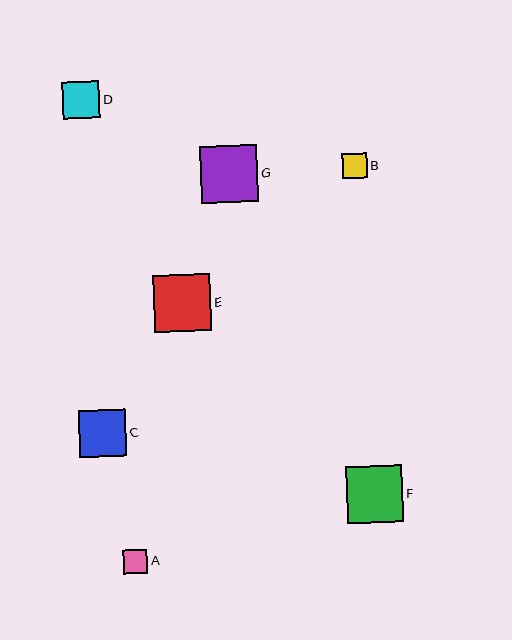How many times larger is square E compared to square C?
Square E is approximately 1.2 times the size of square C.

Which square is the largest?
Square G is the largest with a size of approximately 57 pixels.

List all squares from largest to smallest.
From largest to smallest: G, E, F, C, D, B, A.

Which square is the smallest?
Square A is the smallest with a size of approximately 24 pixels.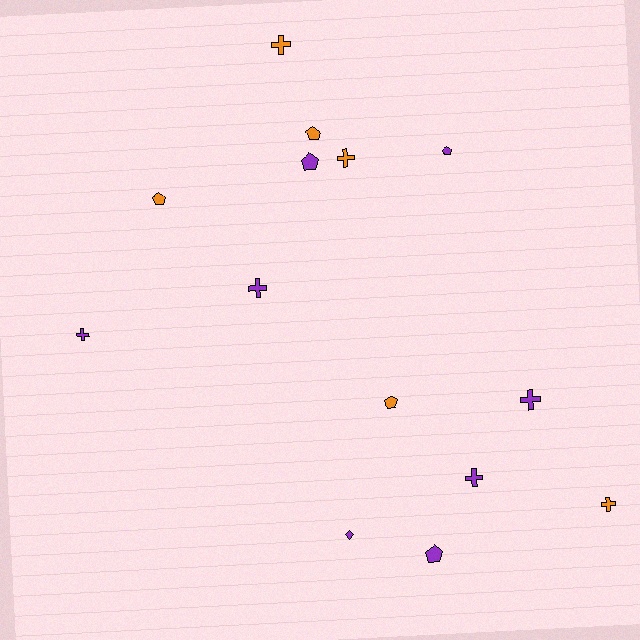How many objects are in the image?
There are 14 objects.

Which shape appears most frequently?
Cross, with 7 objects.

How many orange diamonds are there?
There are no orange diamonds.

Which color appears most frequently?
Purple, with 8 objects.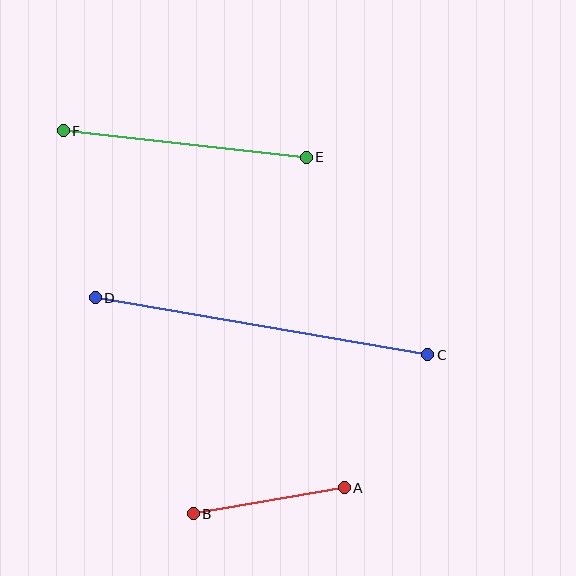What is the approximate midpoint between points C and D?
The midpoint is at approximately (261, 326) pixels.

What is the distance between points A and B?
The distance is approximately 153 pixels.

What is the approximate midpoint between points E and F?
The midpoint is at approximately (185, 144) pixels.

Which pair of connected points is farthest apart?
Points C and D are farthest apart.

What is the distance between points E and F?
The distance is approximately 244 pixels.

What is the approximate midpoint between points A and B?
The midpoint is at approximately (269, 501) pixels.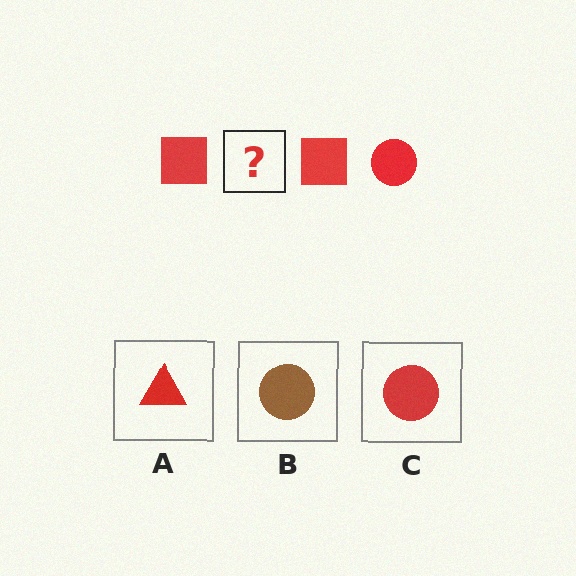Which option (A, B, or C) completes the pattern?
C.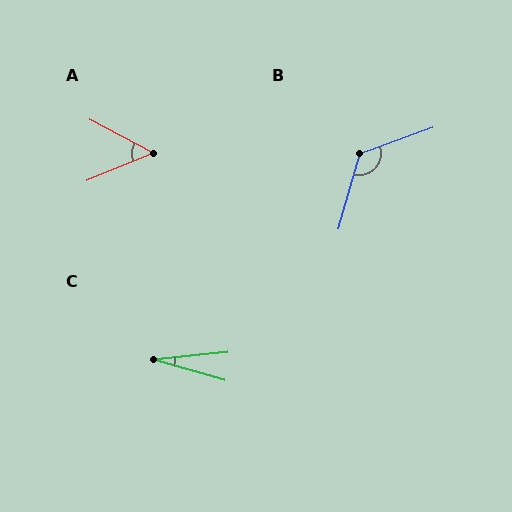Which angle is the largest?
B, at approximately 126 degrees.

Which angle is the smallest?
C, at approximately 21 degrees.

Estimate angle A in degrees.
Approximately 50 degrees.